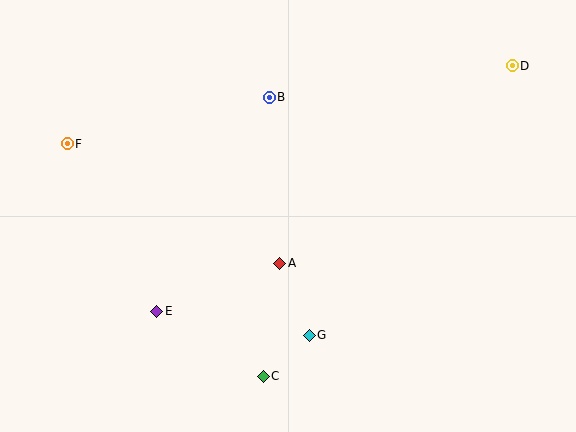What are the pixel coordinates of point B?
Point B is at (269, 97).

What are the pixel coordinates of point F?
Point F is at (67, 144).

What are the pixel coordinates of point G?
Point G is at (309, 335).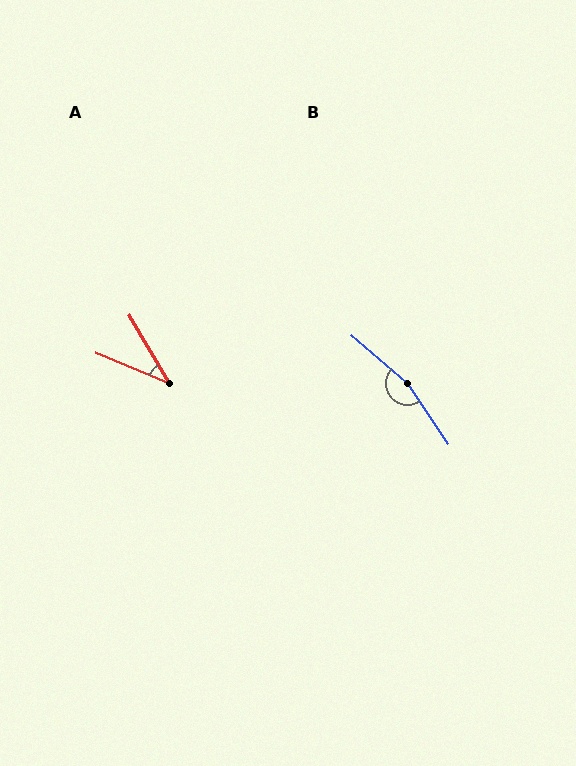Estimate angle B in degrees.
Approximately 164 degrees.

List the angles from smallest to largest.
A (37°), B (164°).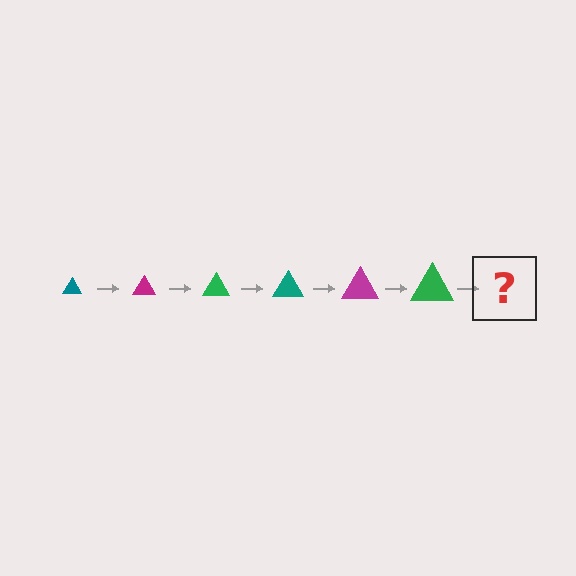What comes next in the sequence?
The next element should be a teal triangle, larger than the previous one.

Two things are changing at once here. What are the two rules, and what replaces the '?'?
The two rules are that the triangle grows larger each step and the color cycles through teal, magenta, and green. The '?' should be a teal triangle, larger than the previous one.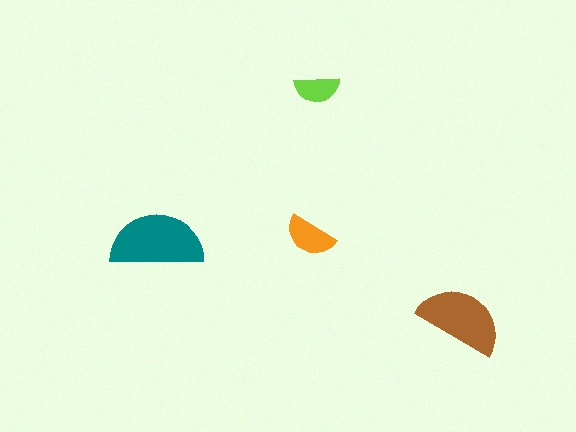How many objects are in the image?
There are 4 objects in the image.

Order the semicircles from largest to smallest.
the teal one, the brown one, the orange one, the lime one.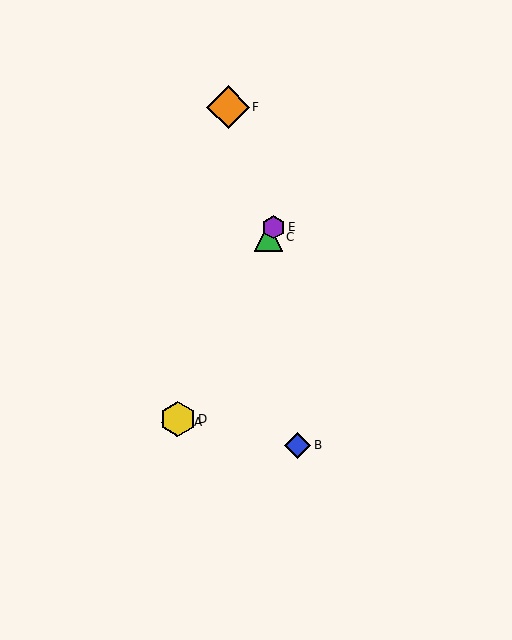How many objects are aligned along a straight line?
4 objects (A, C, D, E) are aligned along a straight line.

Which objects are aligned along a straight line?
Objects A, C, D, E are aligned along a straight line.